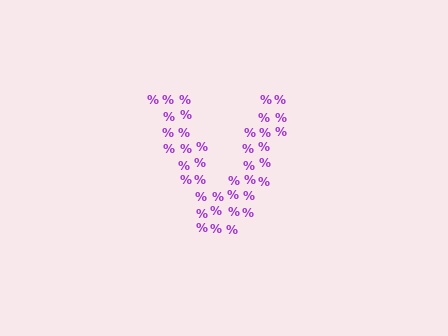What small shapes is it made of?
It is made of small percent signs.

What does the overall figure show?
The overall figure shows the letter V.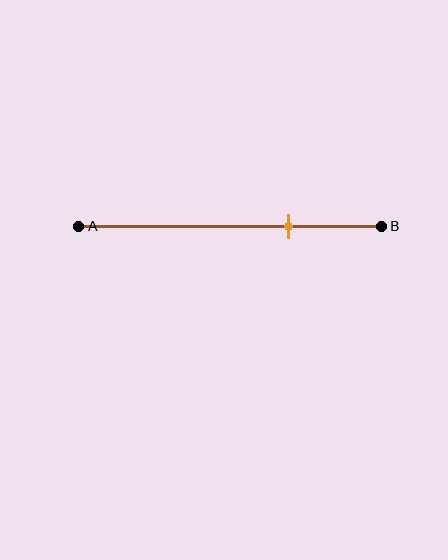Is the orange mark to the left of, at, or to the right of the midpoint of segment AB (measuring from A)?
The orange mark is to the right of the midpoint of segment AB.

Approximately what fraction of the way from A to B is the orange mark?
The orange mark is approximately 70% of the way from A to B.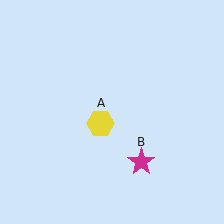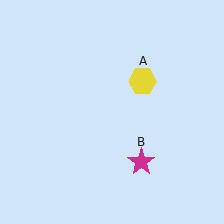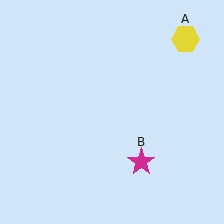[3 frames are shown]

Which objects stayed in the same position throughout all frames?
Magenta star (object B) remained stationary.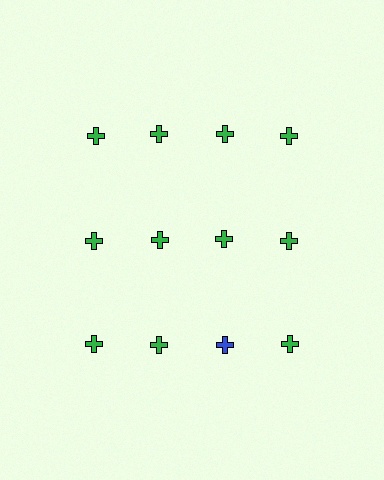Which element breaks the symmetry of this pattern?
The blue cross in the third row, center column breaks the symmetry. All other shapes are green crosses.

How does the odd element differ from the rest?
It has a different color: blue instead of green.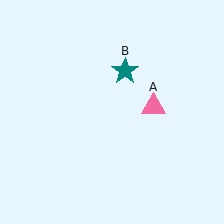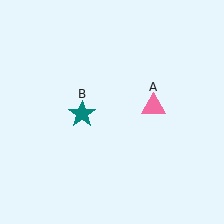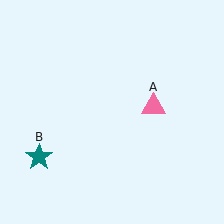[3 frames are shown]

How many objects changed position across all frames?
1 object changed position: teal star (object B).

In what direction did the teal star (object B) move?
The teal star (object B) moved down and to the left.